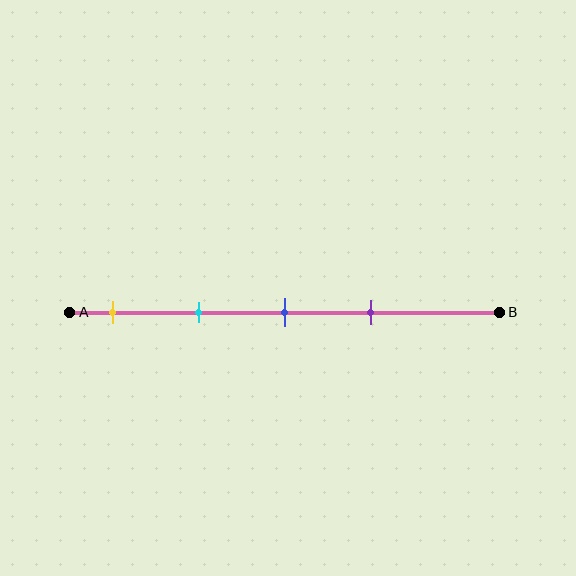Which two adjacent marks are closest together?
The blue and purple marks are the closest adjacent pair.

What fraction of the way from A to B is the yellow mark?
The yellow mark is approximately 10% (0.1) of the way from A to B.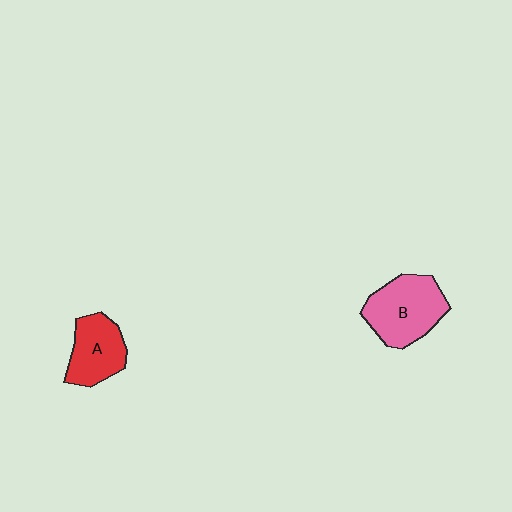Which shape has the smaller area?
Shape A (red).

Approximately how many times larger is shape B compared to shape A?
Approximately 1.4 times.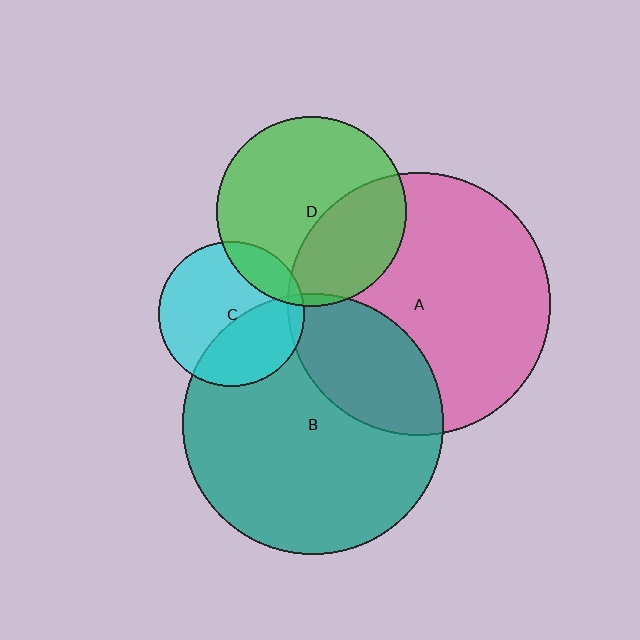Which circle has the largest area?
Circle A (pink).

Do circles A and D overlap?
Yes.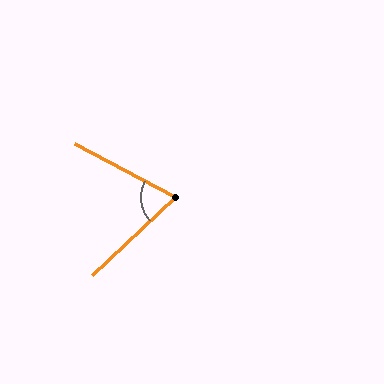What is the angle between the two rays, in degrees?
Approximately 72 degrees.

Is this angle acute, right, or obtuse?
It is acute.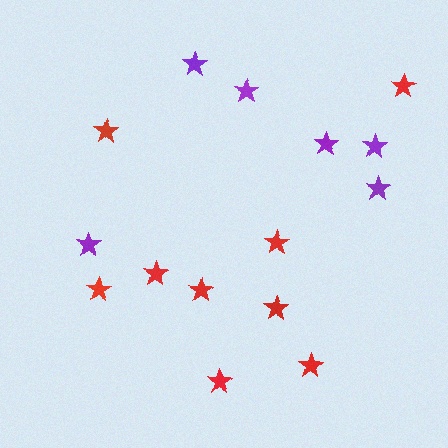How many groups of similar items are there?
There are 2 groups: one group of red stars (9) and one group of purple stars (6).